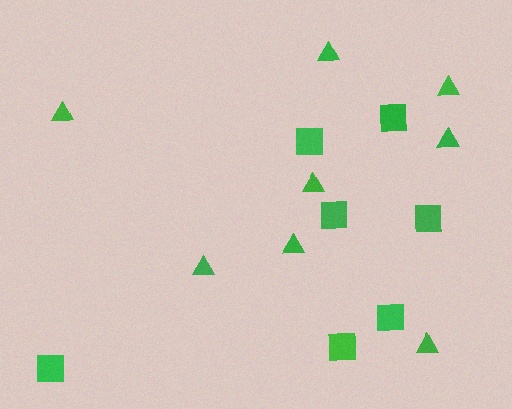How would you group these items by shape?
There are 2 groups: one group of squares (7) and one group of triangles (8).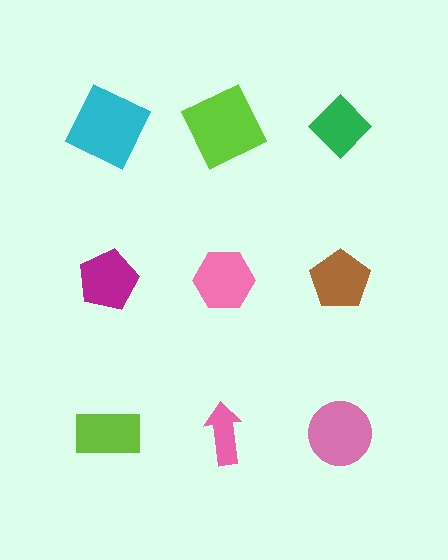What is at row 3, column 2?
A pink arrow.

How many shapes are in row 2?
3 shapes.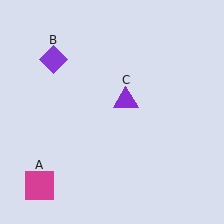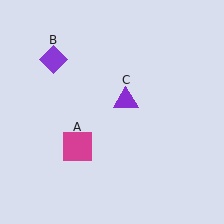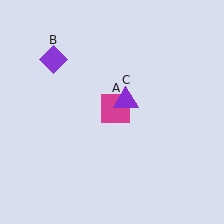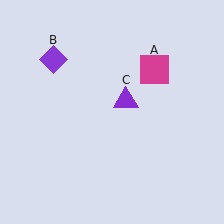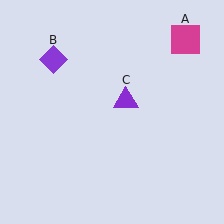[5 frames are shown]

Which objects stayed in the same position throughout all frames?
Purple diamond (object B) and purple triangle (object C) remained stationary.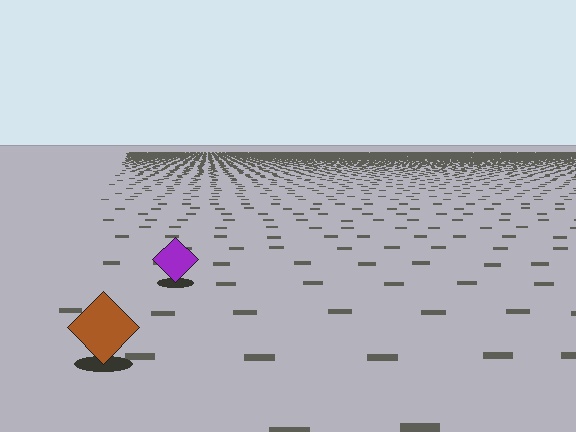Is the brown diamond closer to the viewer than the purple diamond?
Yes. The brown diamond is closer — you can tell from the texture gradient: the ground texture is coarser near it.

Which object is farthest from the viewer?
The purple diamond is farthest from the viewer. It appears smaller and the ground texture around it is denser.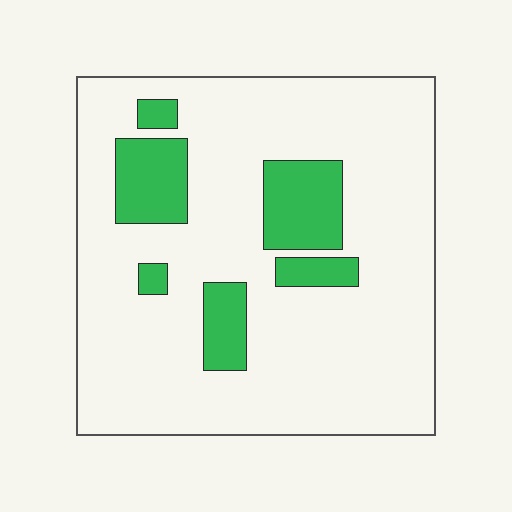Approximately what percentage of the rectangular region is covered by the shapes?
Approximately 15%.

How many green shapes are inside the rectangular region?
6.